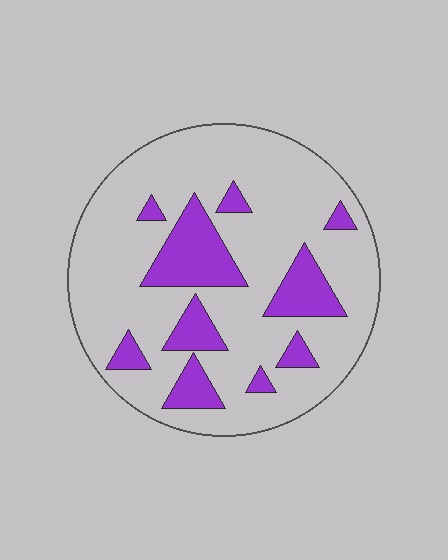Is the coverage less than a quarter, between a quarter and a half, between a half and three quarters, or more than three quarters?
Less than a quarter.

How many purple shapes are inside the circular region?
10.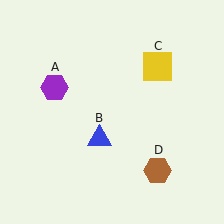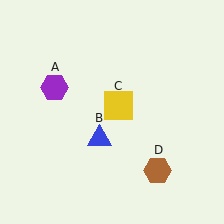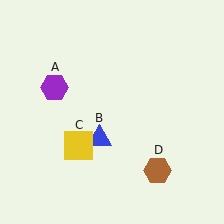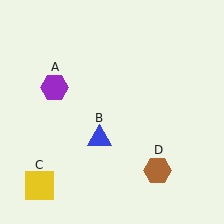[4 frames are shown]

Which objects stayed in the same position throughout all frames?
Purple hexagon (object A) and blue triangle (object B) and brown hexagon (object D) remained stationary.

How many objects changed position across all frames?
1 object changed position: yellow square (object C).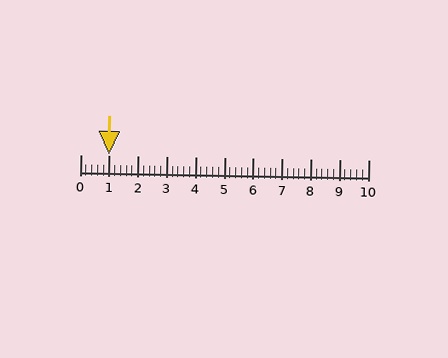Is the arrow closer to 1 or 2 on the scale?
The arrow is closer to 1.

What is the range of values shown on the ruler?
The ruler shows values from 0 to 10.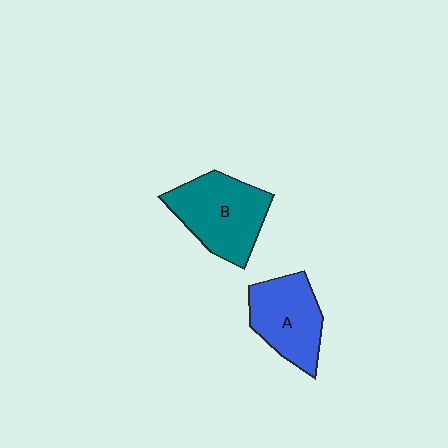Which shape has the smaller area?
Shape A (blue).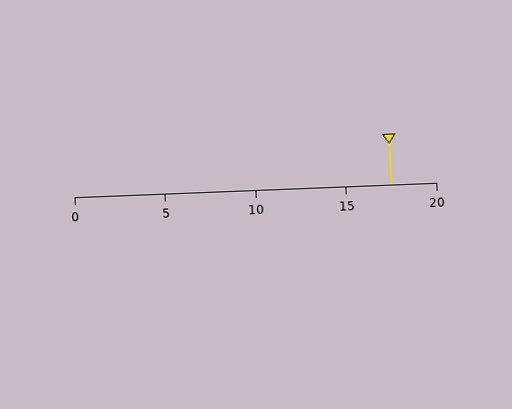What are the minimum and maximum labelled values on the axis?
The axis runs from 0 to 20.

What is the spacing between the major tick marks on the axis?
The major ticks are spaced 5 apart.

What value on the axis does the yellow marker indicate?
The marker indicates approximately 17.5.